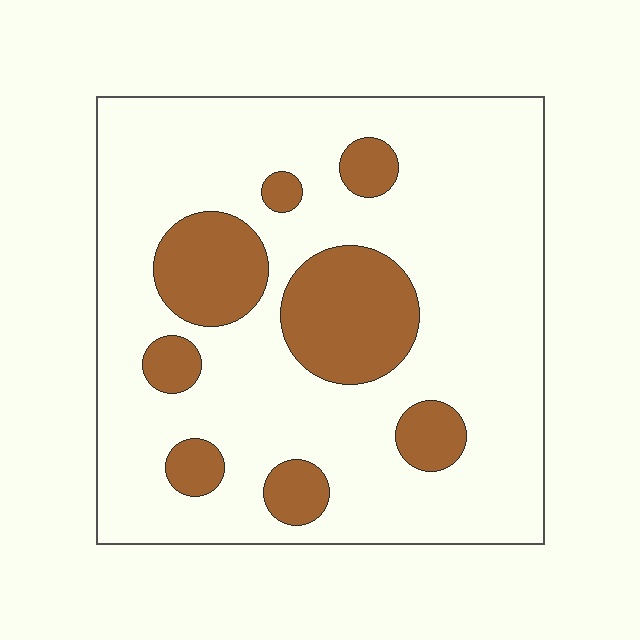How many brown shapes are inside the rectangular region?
8.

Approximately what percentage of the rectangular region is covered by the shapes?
Approximately 20%.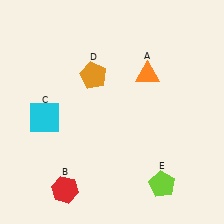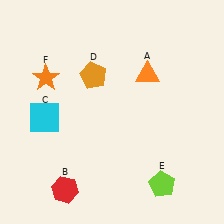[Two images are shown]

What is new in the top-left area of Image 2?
An orange star (F) was added in the top-left area of Image 2.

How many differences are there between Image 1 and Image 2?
There is 1 difference between the two images.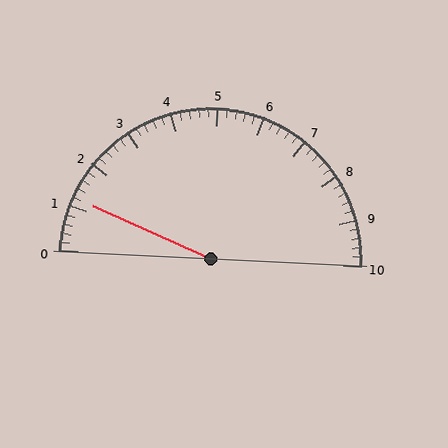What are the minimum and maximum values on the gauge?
The gauge ranges from 0 to 10.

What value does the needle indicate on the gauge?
The needle indicates approximately 1.2.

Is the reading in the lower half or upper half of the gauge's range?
The reading is in the lower half of the range (0 to 10).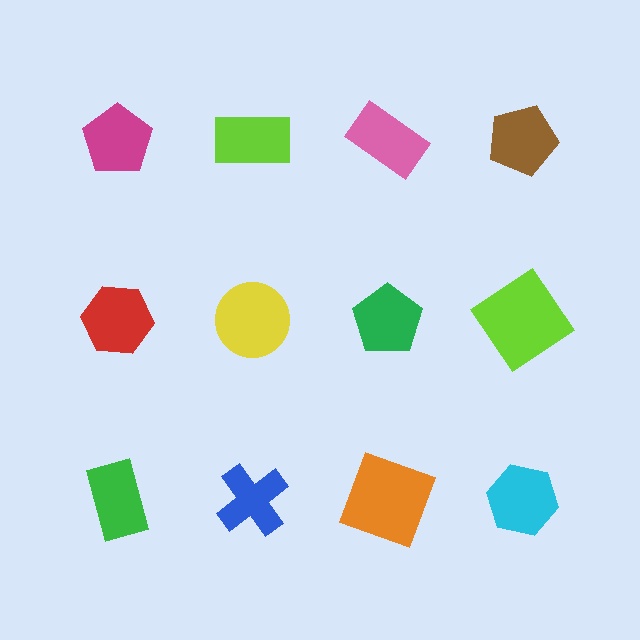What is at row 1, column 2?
A lime rectangle.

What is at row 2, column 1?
A red hexagon.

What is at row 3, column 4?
A cyan hexagon.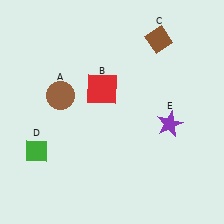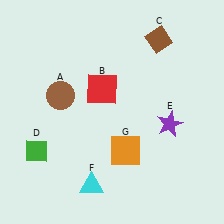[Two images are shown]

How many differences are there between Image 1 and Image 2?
There are 2 differences between the two images.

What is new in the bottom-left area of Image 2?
A cyan triangle (F) was added in the bottom-left area of Image 2.